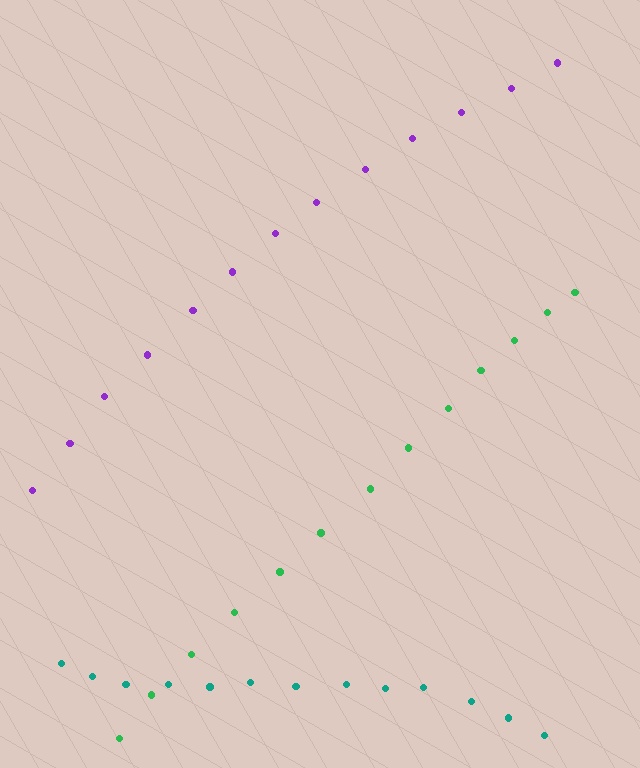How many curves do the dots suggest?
There are 3 distinct paths.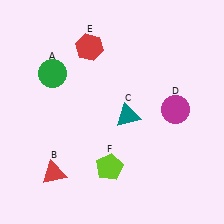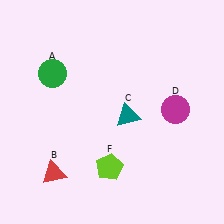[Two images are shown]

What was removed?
The red hexagon (E) was removed in Image 2.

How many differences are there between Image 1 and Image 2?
There is 1 difference between the two images.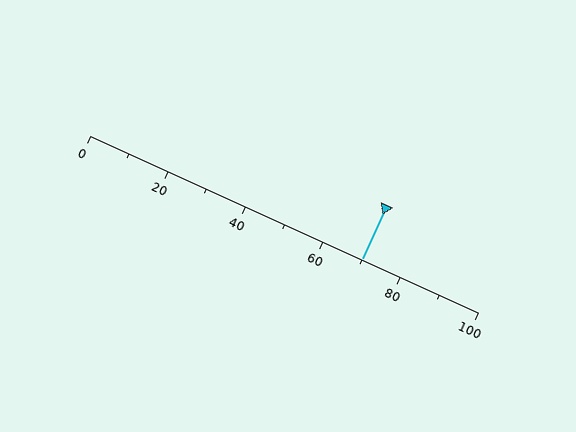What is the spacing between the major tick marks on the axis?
The major ticks are spaced 20 apart.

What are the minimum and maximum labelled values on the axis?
The axis runs from 0 to 100.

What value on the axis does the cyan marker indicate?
The marker indicates approximately 70.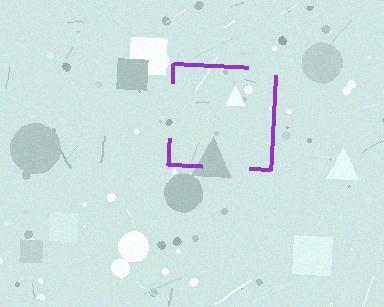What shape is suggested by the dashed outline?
The dashed outline suggests a square.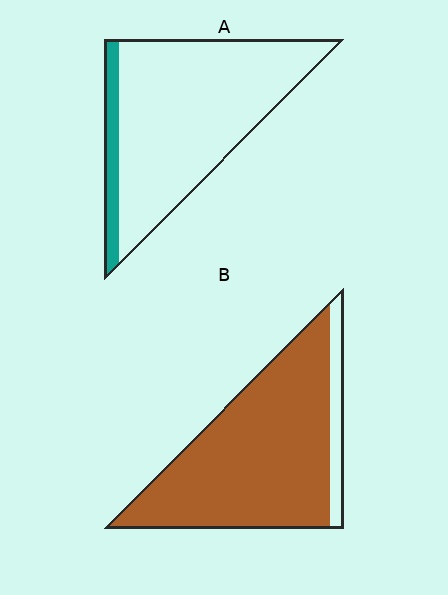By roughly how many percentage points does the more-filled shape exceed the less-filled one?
By roughly 75 percentage points (B over A).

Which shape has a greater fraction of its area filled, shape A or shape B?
Shape B.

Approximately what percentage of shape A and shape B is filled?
A is approximately 10% and B is approximately 90%.